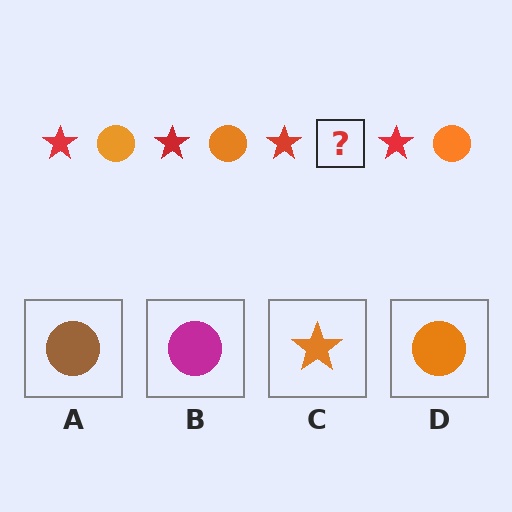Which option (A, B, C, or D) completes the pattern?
D.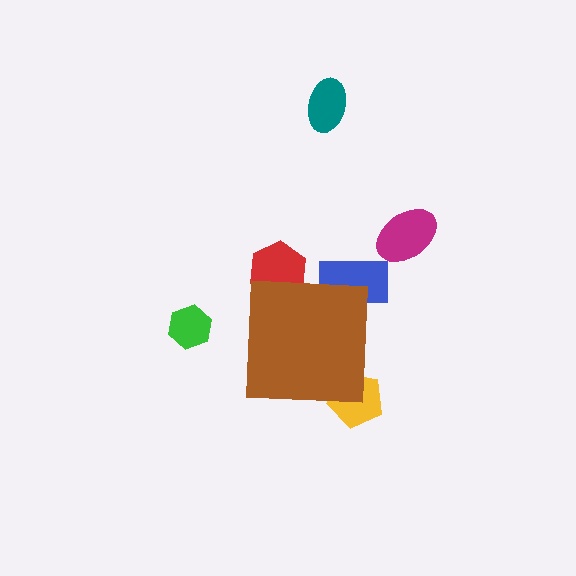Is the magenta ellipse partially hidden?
No, the magenta ellipse is fully visible.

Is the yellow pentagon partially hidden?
Yes, the yellow pentagon is partially hidden behind the brown square.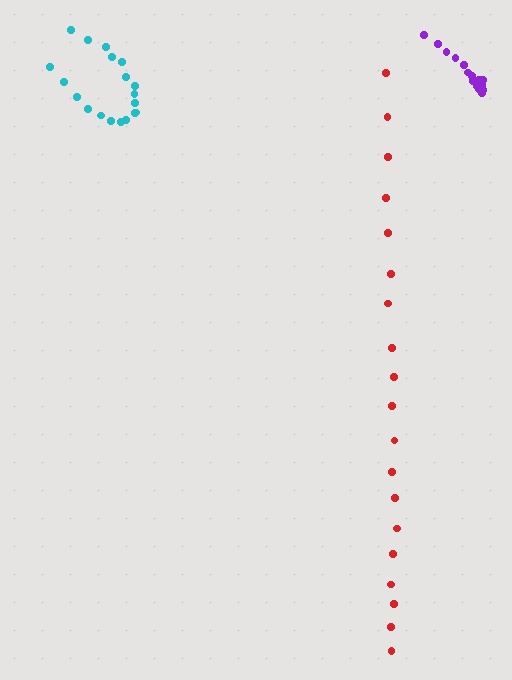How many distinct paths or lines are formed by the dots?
There are 3 distinct paths.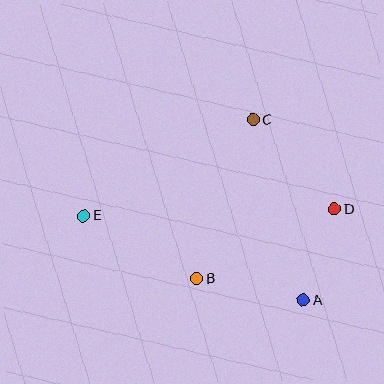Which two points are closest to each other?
Points A and D are closest to each other.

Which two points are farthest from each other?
Points D and E are farthest from each other.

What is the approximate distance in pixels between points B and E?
The distance between B and E is approximately 129 pixels.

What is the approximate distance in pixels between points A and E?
The distance between A and E is approximately 236 pixels.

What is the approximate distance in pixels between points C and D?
The distance between C and D is approximately 121 pixels.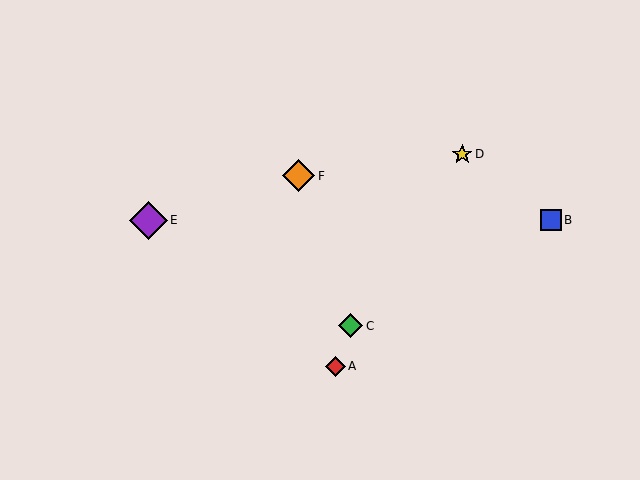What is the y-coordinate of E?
Object E is at y≈220.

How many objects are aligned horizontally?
2 objects (B, E) are aligned horizontally.